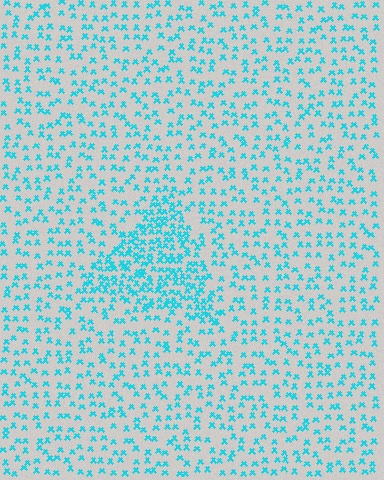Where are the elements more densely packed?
The elements are more densely packed inside the triangle boundary.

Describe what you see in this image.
The image contains small cyan elements arranged at two different densities. A triangle-shaped region is visible where the elements are more densely packed than the surrounding area.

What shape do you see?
I see a triangle.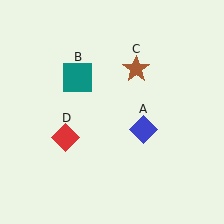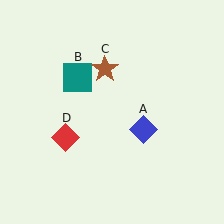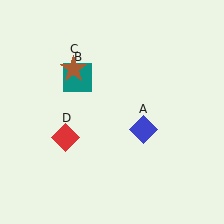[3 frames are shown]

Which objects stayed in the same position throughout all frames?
Blue diamond (object A) and teal square (object B) and red diamond (object D) remained stationary.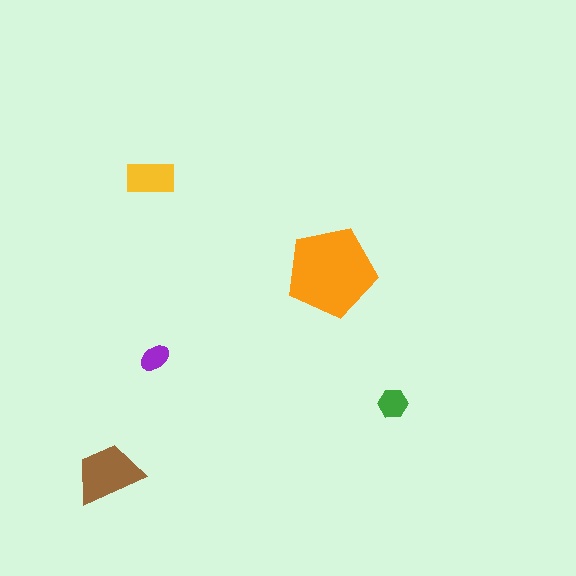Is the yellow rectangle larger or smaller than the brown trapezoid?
Smaller.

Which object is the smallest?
The purple ellipse.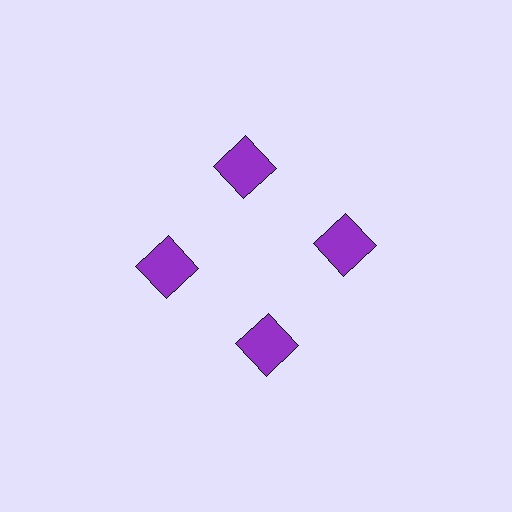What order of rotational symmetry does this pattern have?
This pattern has 4-fold rotational symmetry.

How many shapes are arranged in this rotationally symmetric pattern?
There are 4 shapes, arranged in 4 groups of 1.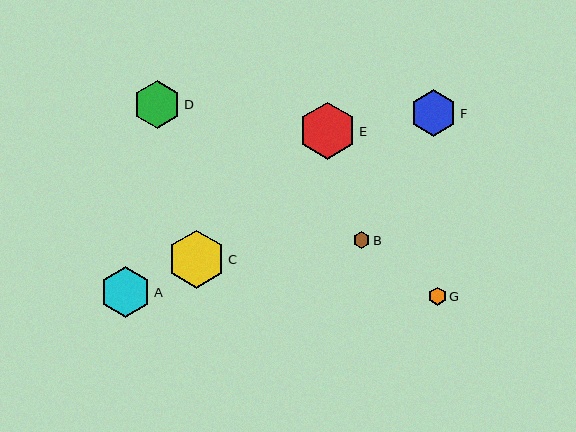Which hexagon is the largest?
Hexagon C is the largest with a size of approximately 58 pixels.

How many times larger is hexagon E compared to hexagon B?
Hexagon E is approximately 3.5 times the size of hexagon B.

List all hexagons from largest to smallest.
From largest to smallest: C, E, A, D, F, G, B.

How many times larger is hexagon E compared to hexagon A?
Hexagon E is approximately 1.1 times the size of hexagon A.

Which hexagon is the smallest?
Hexagon B is the smallest with a size of approximately 16 pixels.